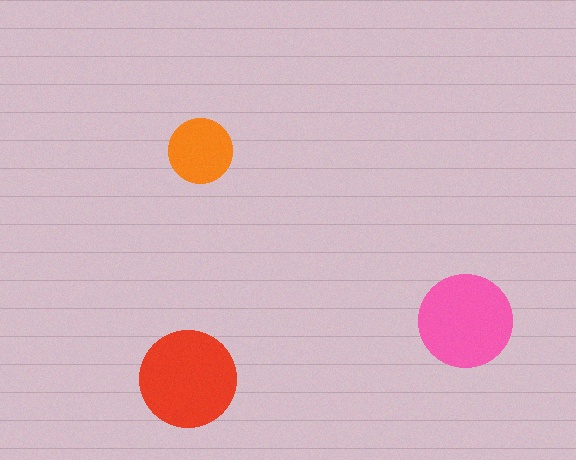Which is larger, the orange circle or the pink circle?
The pink one.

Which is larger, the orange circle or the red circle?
The red one.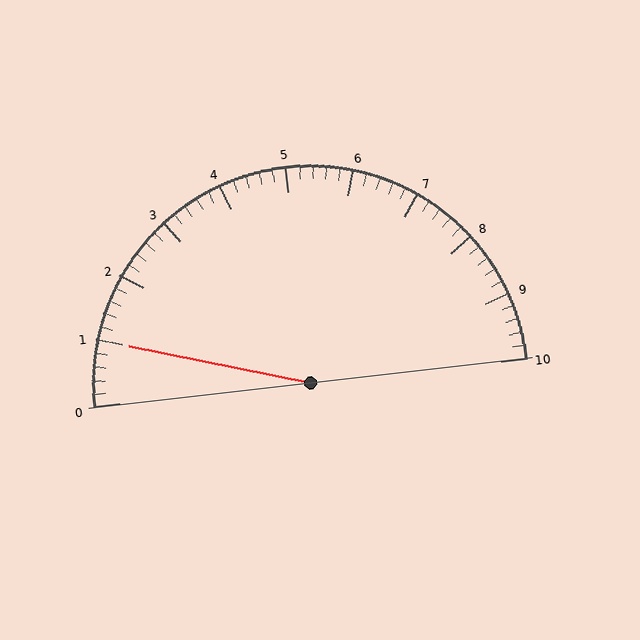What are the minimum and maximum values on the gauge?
The gauge ranges from 0 to 10.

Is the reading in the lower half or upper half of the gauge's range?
The reading is in the lower half of the range (0 to 10).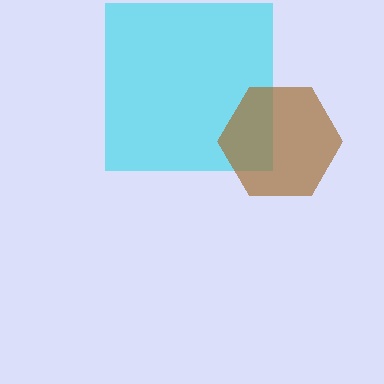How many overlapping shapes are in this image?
There are 2 overlapping shapes in the image.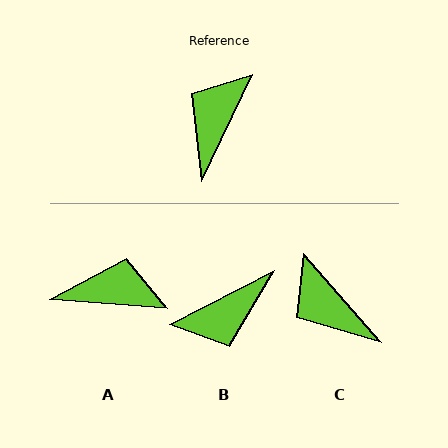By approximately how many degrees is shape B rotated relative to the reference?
Approximately 142 degrees counter-clockwise.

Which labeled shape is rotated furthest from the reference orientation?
B, about 142 degrees away.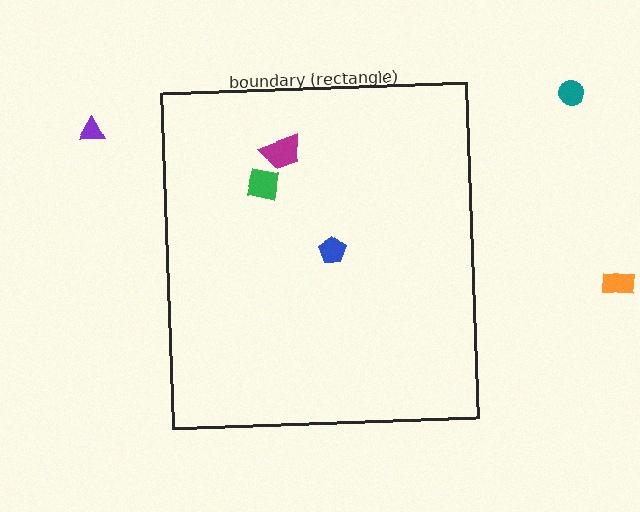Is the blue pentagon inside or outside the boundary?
Inside.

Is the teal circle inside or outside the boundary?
Outside.